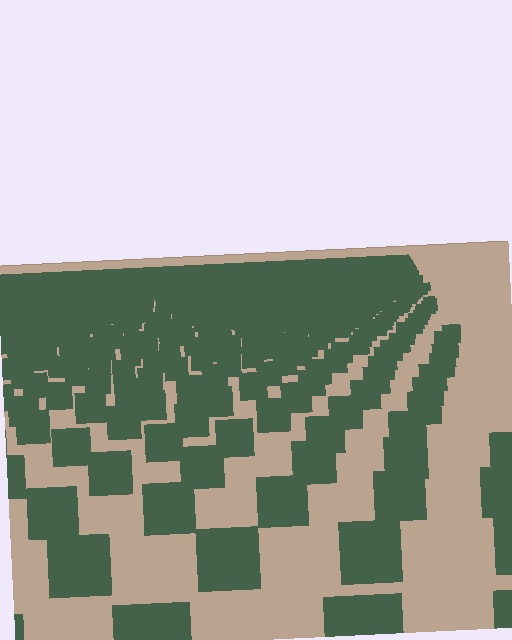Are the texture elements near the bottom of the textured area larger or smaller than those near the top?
Larger. Near the bottom, elements are closer to the viewer and appear at a bigger on-screen size.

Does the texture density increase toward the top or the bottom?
Density increases toward the top.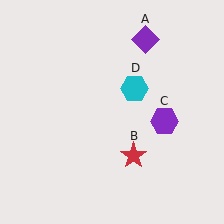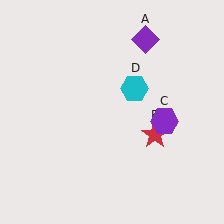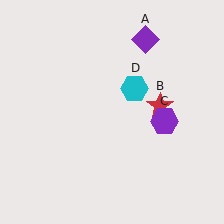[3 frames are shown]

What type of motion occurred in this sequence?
The red star (object B) rotated counterclockwise around the center of the scene.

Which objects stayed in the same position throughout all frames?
Purple diamond (object A) and purple hexagon (object C) and cyan hexagon (object D) remained stationary.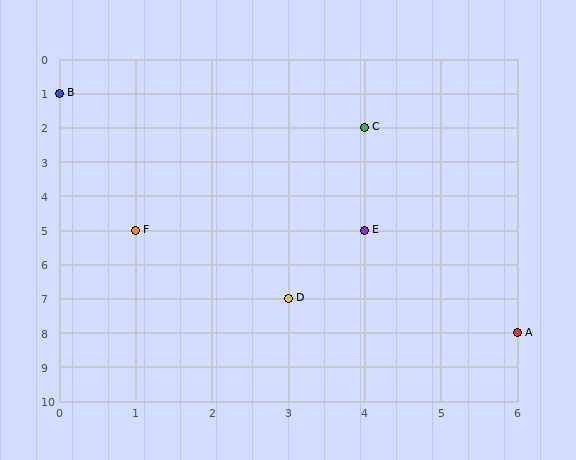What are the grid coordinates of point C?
Point C is at grid coordinates (4, 2).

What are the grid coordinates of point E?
Point E is at grid coordinates (4, 5).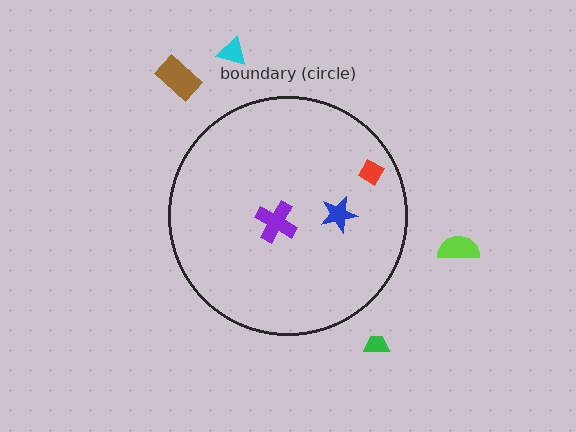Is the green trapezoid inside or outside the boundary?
Outside.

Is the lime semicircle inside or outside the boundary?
Outside.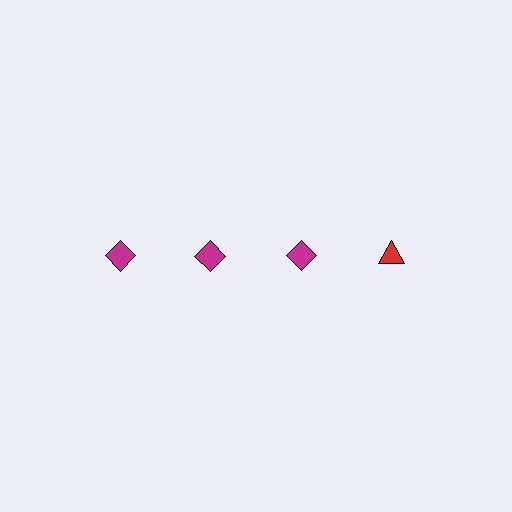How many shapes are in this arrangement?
There are 4 shapes arranged in a grid pattern.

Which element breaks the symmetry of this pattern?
The red triangle in the top row, second from right column breaks the symmetry. All other shapes are magenta diamonds.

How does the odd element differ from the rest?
It differs in both color (red instead of magenta) and shape (triangle instead of diamond).